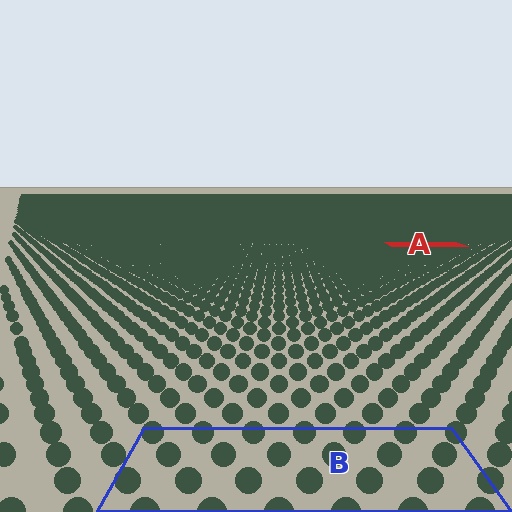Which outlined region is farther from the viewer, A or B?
Region A is farther from the viewer — the texture elements inside it appear smaller and more densely packed.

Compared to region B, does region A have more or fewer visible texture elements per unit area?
Region A has more texture elements per unit area — they are packed more densely because it is farther away.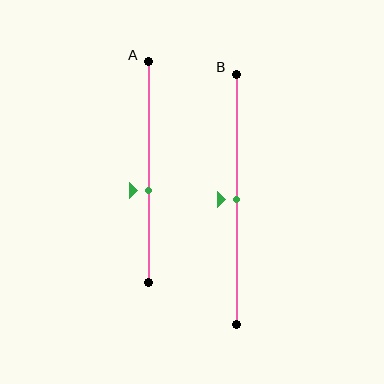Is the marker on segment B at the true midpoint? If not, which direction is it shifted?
Yes, the marker on segment B is at the true midpoint.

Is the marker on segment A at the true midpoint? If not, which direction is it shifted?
No, the marker on segment A is shifted downward by about 8% of the segment length.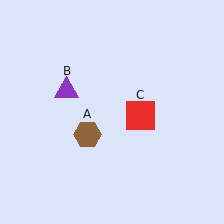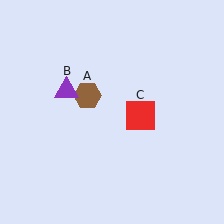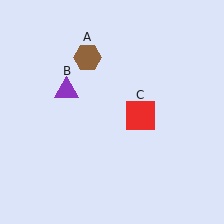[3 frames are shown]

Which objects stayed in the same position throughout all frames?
Purple triangle (object B) and red square (object C) remained stationary.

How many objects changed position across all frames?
1 object changed position: brown hexagon (object A).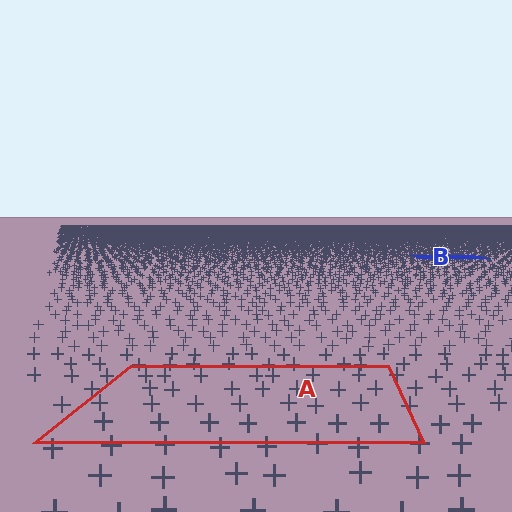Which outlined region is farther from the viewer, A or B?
Region B is farther from the viewer — the texture elements inside it appear smaller and more densely packed.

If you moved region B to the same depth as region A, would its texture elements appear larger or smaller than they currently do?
They would appear larger. At a closer depth, the same texture elements are projected at a bigger on-screen size.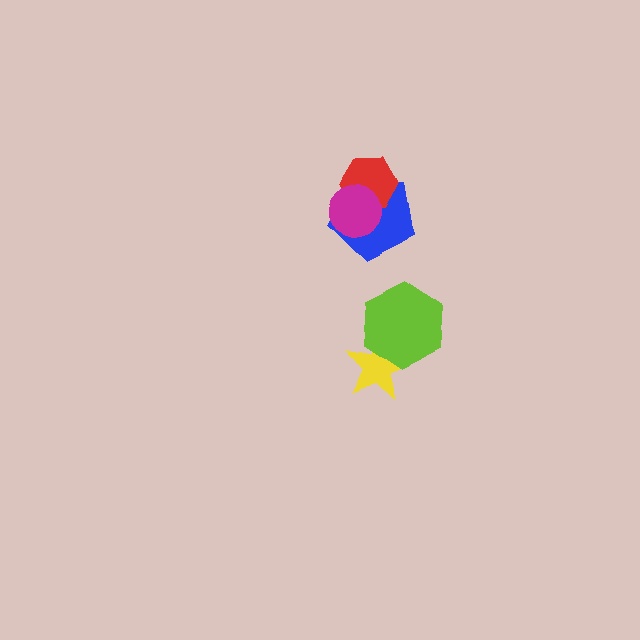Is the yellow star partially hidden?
Yes, it is partially covered by another shape.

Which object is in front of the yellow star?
The lime hexagon is in front of the yellow star.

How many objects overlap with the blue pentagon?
2 objects overlap with the blue pentagon.